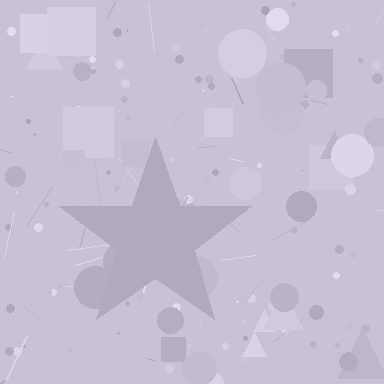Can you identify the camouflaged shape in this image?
The camouflaged shape is a star.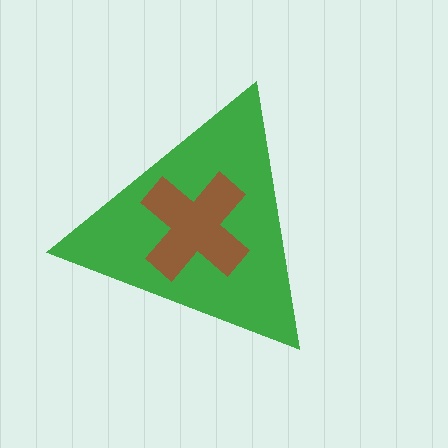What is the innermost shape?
The brown cross.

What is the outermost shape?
The green triangle.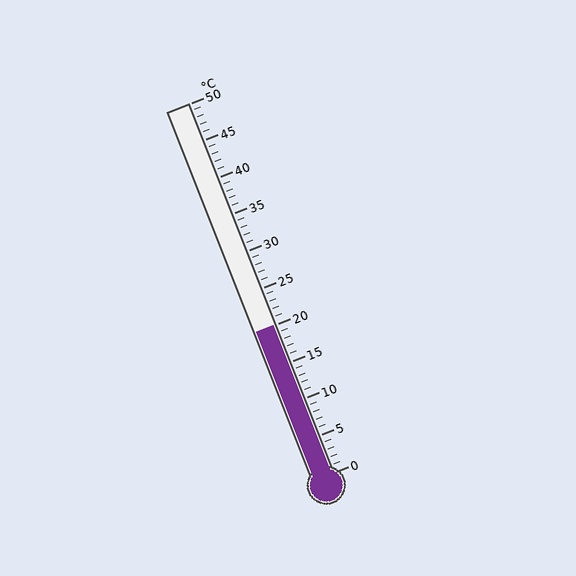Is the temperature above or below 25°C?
The temperature is below 25°C.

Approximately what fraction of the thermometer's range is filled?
The thermometer is filled to approximately 40% of its range.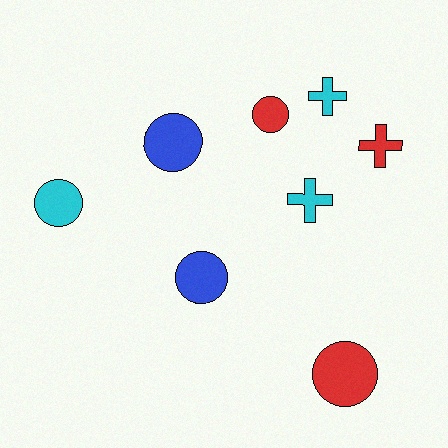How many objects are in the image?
There are 8 objects.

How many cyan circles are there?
There is 1 cyan circle.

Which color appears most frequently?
Cyan, with 3 objects.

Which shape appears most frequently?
Circle, with 5 objects.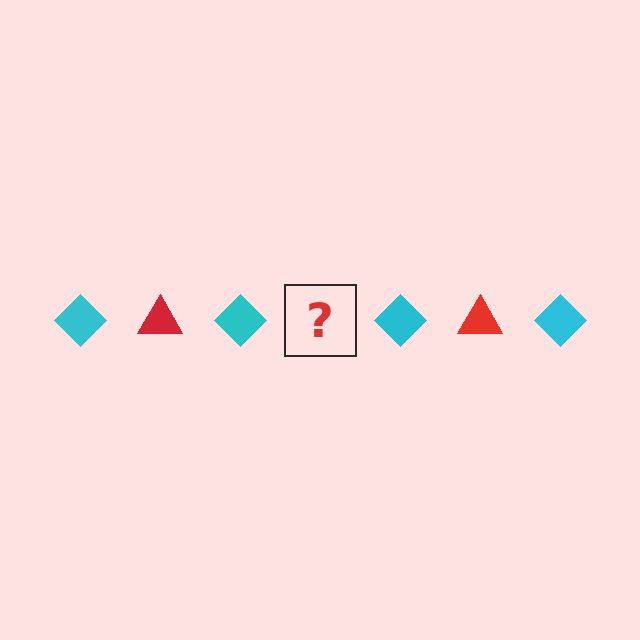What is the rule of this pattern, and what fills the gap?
The rule is that the pattern alternates between cyan diamond and red triangle. The gap should be filled with a red triangle.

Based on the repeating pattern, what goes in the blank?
The blank should be a red triangle.